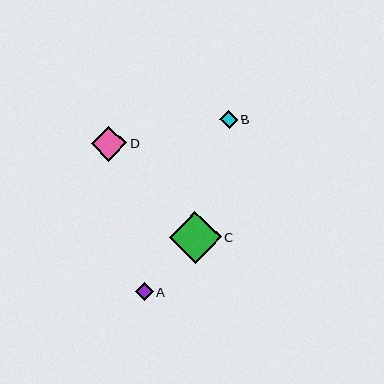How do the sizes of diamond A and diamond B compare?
Diamond A and diamond B are approximately the same size.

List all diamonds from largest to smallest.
From largest to smallest: C, D, A, B.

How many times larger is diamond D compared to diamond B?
Diamond D is approximately 2.0 times the size of diamond B.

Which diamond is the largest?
Diamond C is the largest with a size of approximately 52 pixels.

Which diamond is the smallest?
Diamond B is the smallest with a size of approximately 18 pixels.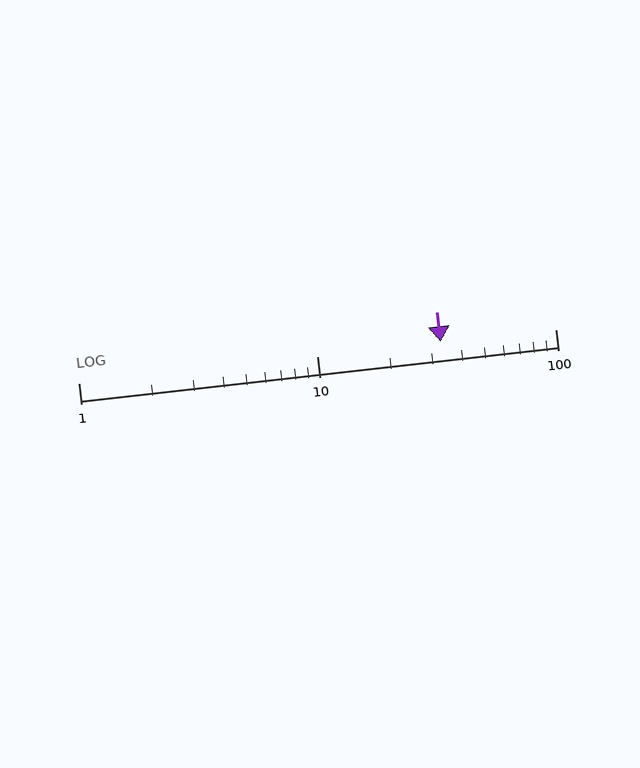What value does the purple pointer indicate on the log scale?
The pointer indicates approximately 33.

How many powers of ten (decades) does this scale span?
The scale spans 2 decades, from 1 to 100.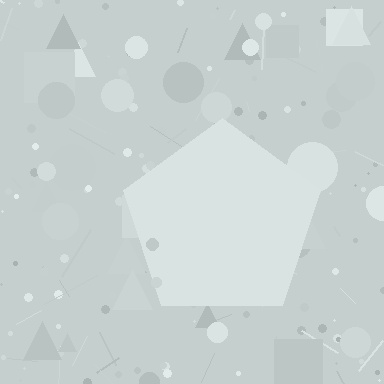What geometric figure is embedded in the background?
A pentagon is embedded in the background.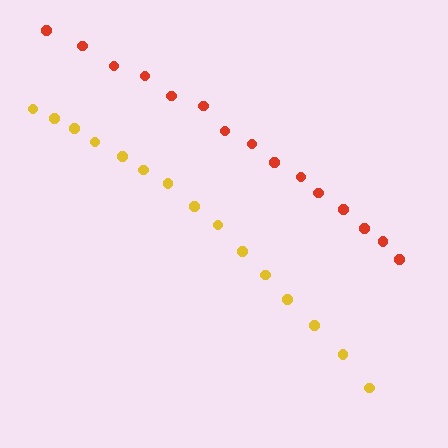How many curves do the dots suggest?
There are 2 distinct paths.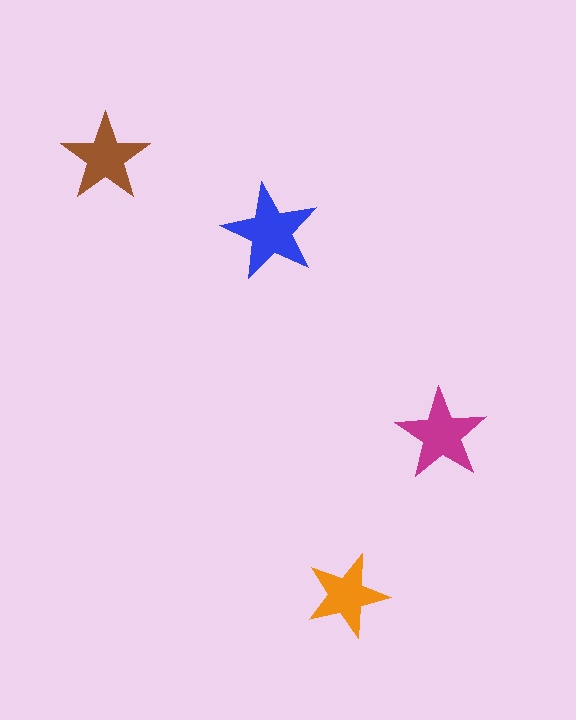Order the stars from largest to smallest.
the blue one, the magenta one, the brown one, the orange one.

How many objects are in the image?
There are 4 objects in the image.